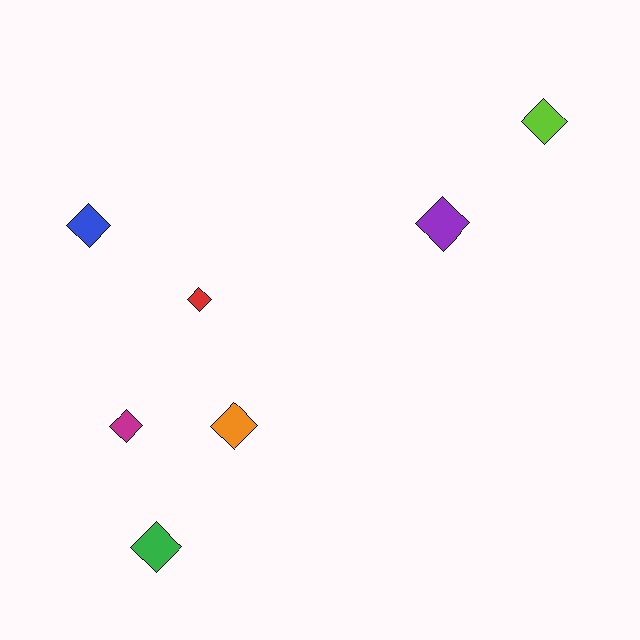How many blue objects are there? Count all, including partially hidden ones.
There is 1 blue object.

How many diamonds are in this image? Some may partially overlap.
There are 7 diamonds.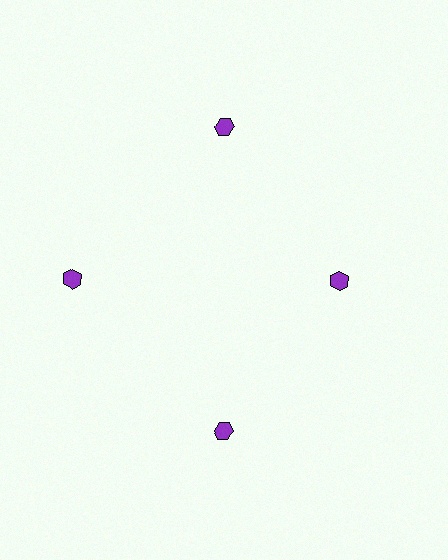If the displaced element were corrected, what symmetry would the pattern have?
It would have 4-fold rotational symmetry — the pattern would map onto itself every 90 degrees.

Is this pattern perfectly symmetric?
No. The 4 purple hexagons are arranged in a ring, but one element near the 3 o'clock position is pulled inward toward the center, breaking the 4-fold rotational symmetry.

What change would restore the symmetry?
The symmetry would be restored by moving it outward, back onto the ring so that all 4 hexagons sit at equal angles and equal distance from the center.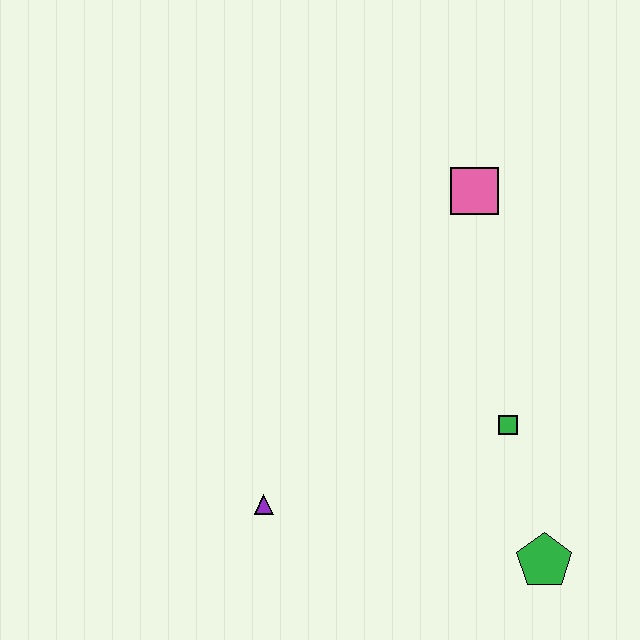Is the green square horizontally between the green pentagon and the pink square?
Yes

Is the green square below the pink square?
Yes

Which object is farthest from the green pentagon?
The pink square is farthest from the green pentagon.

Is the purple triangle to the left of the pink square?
Yes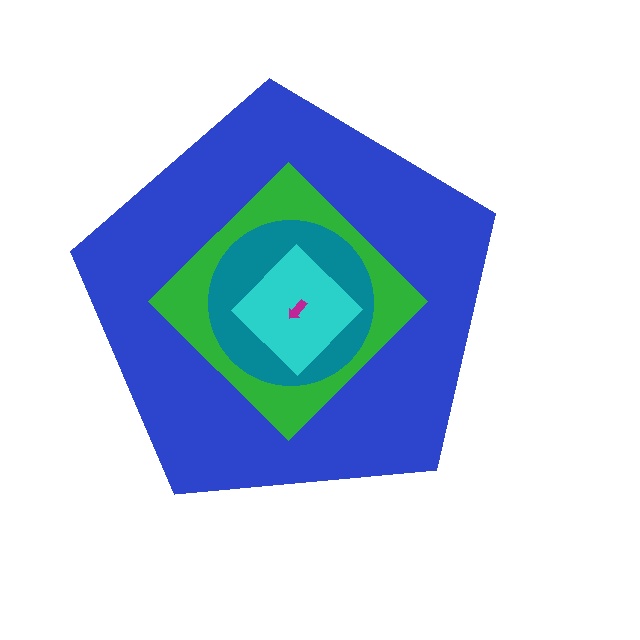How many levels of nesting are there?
5.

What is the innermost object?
The magenta arrow.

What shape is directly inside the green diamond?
The teal circle.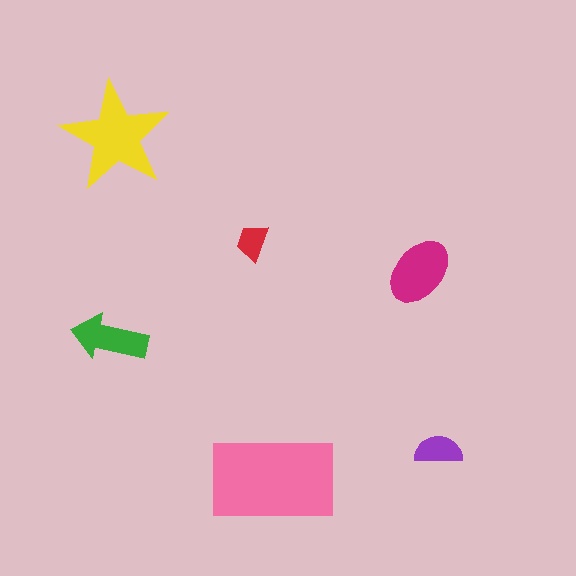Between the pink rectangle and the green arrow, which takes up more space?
The pink rectangle.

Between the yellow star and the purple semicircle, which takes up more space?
The yellow star.